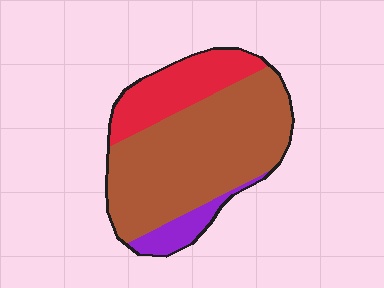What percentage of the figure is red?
Red takes up about one quarter (1/4) of the figure.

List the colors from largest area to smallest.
From largest to smallest: brown, red, purple.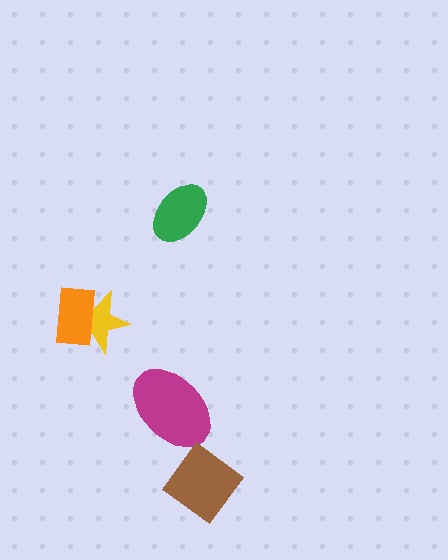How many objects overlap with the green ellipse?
0 objects overlap with the green ellipse.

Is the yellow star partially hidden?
Yes, it is partially covered by another shape.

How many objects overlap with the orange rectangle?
1 object overlaps with the orange rectangle.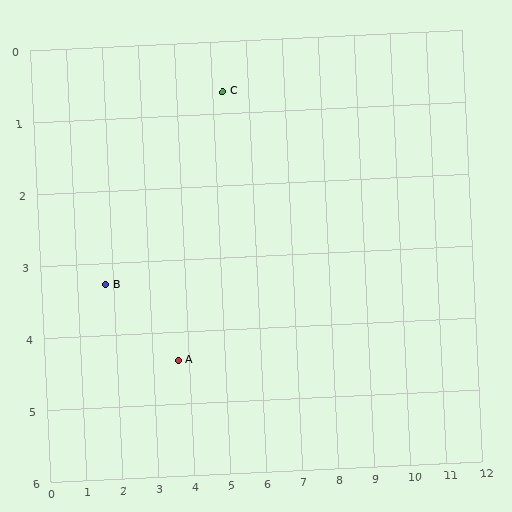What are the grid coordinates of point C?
Point C is at approximately (5.3, 0.7).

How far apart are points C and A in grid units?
Points C and A are about 4.0 grid units apart.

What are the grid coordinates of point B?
Point B is at approximately (1.8, 3.3).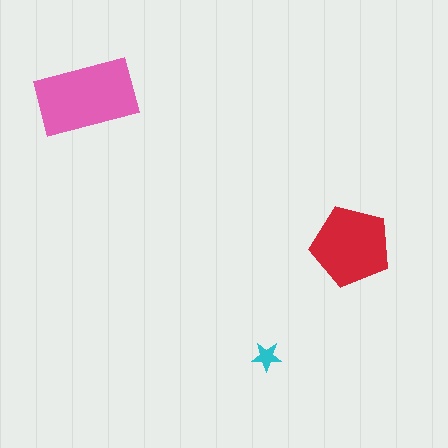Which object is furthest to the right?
The red pentagon is rightmost.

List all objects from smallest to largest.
The cyan star, the red pentagon, the pink rectangle.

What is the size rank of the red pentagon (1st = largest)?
2nd.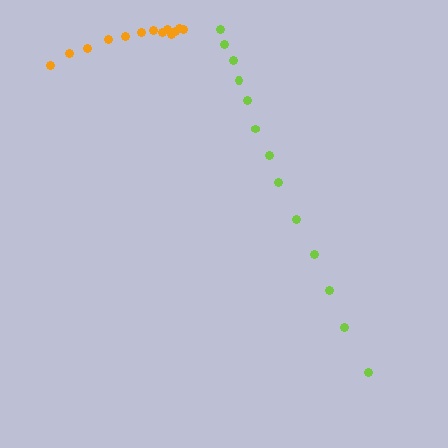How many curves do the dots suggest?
There are 2 distinct paths.